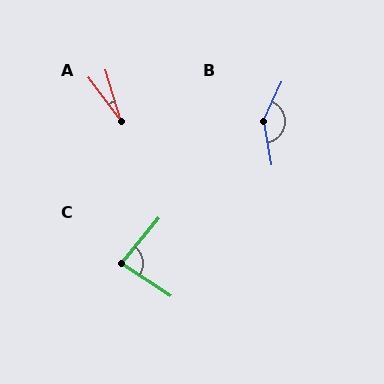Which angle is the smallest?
A, at approximately 20 degrees.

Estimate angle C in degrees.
Approximately 83 degrees.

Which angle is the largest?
B, at approximately 144 degrees.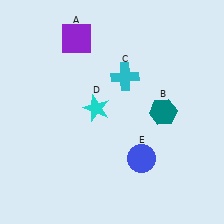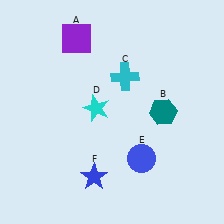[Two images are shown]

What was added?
A blue star (F) was added in Image 2.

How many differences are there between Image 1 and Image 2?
There is 1 difference between the two images.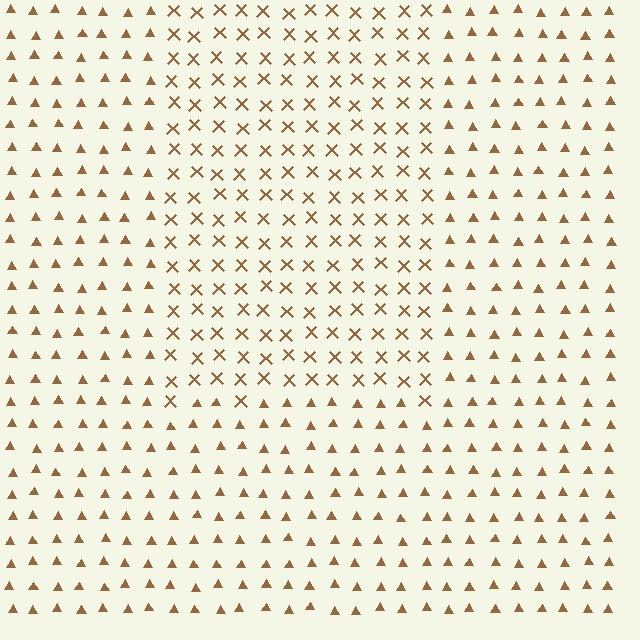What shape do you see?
I see a rectangle.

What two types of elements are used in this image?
The image uses X marks inside the rectangle region and triangles outside it.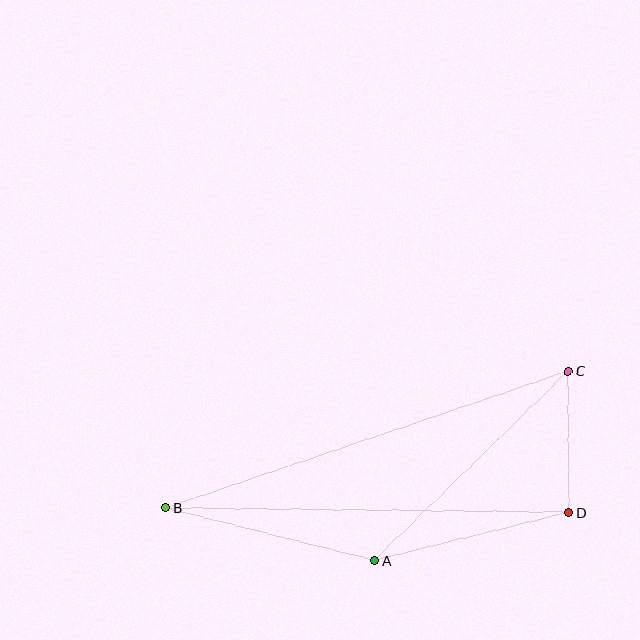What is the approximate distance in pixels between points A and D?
The distance between A and D is approximately 200 pixels.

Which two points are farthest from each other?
Points B and C are farthest from each other.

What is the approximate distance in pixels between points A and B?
The distance between A and B is approximately 215 pixels.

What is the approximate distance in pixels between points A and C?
The distance between A and C is approximately 271 pixels.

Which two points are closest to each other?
Points C and D are closest to each other.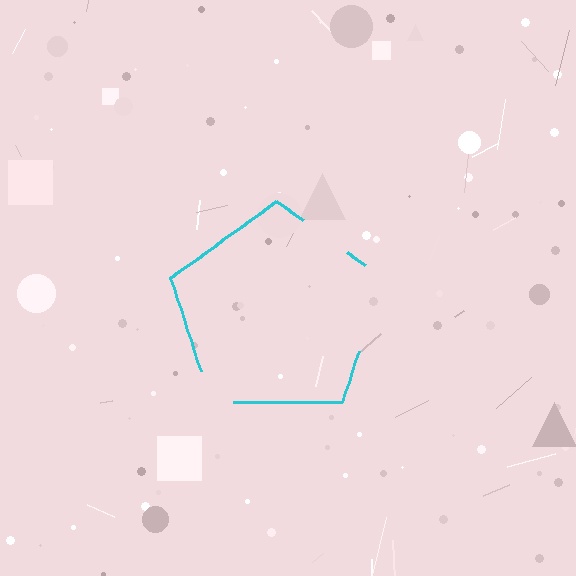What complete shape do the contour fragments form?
The contour fragments form a pentagon.